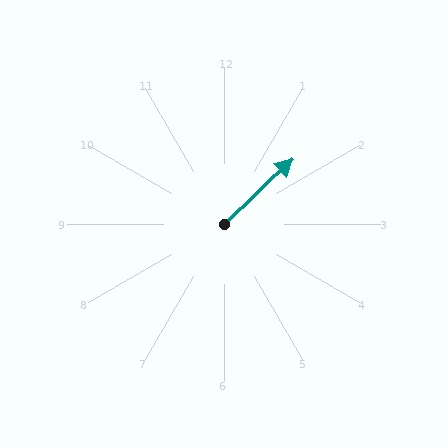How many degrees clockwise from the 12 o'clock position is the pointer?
Approximately 46 degrees.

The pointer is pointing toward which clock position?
Roughly 2 o'clock.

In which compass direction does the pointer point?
Northeast.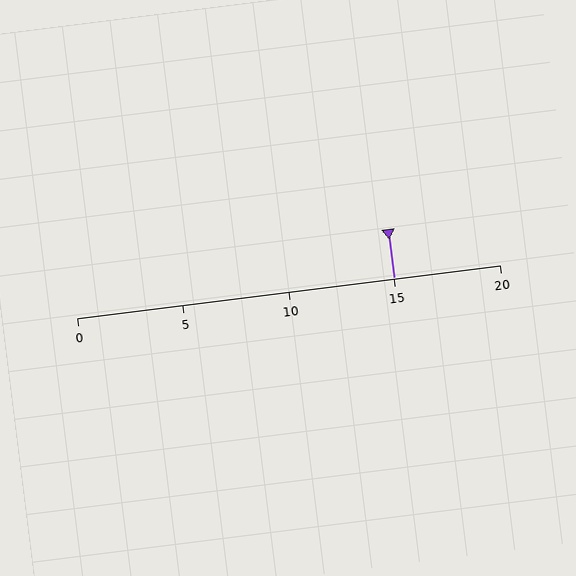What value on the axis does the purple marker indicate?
The marker indicates approximately 15.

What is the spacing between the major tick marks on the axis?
The major ticks are spaced 5 apart.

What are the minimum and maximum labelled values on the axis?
The axis runs from 0 to 20.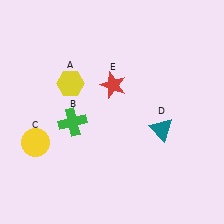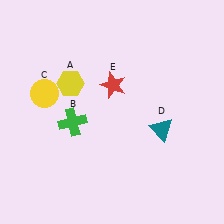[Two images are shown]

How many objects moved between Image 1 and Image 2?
1 object moved between the two images.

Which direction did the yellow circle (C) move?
The yellow circle (C) moved up.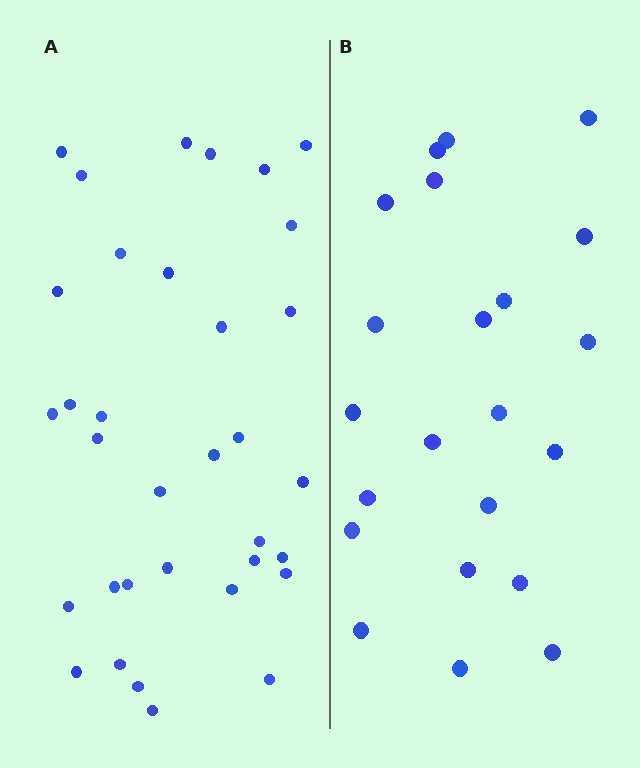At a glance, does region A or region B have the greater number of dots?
Region A (the left region) has more dots.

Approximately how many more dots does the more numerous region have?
Region A has roughly 12 or so more dots than region B.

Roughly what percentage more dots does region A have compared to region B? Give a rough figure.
About 55% more.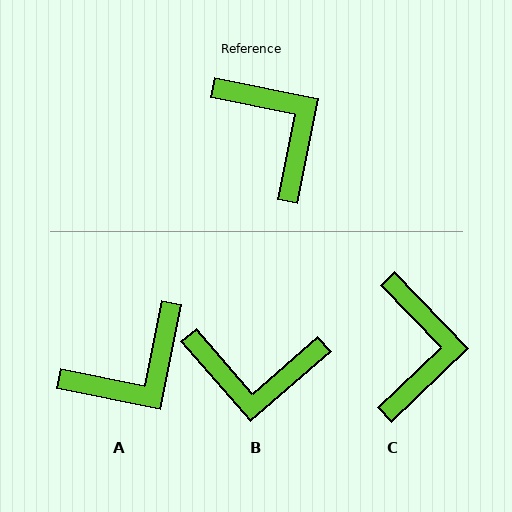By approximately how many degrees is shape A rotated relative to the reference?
Approximately 90 degrees clockwise.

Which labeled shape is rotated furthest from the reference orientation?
B, about 128 degrees away.